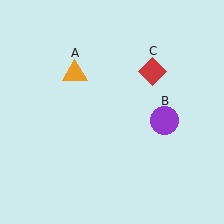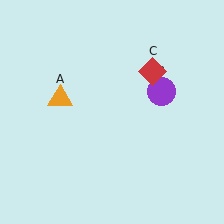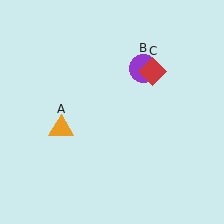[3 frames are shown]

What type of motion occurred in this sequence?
The orange triangle (object A), purple circle (object B) rotated counterclockwise around the center of the scene.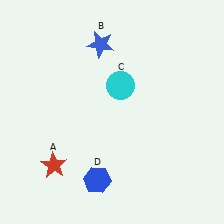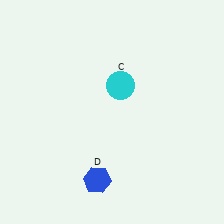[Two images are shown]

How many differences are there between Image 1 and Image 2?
There are 2 differences between the two images.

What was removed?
The blue star (B), the red star (A) were removed in Image 2.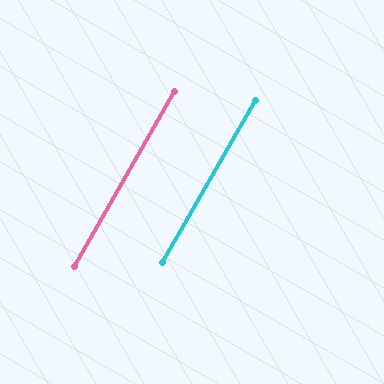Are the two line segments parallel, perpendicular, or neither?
Parallel — their directions differ by only 0.1°.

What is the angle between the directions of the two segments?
Approximately 0 degrees.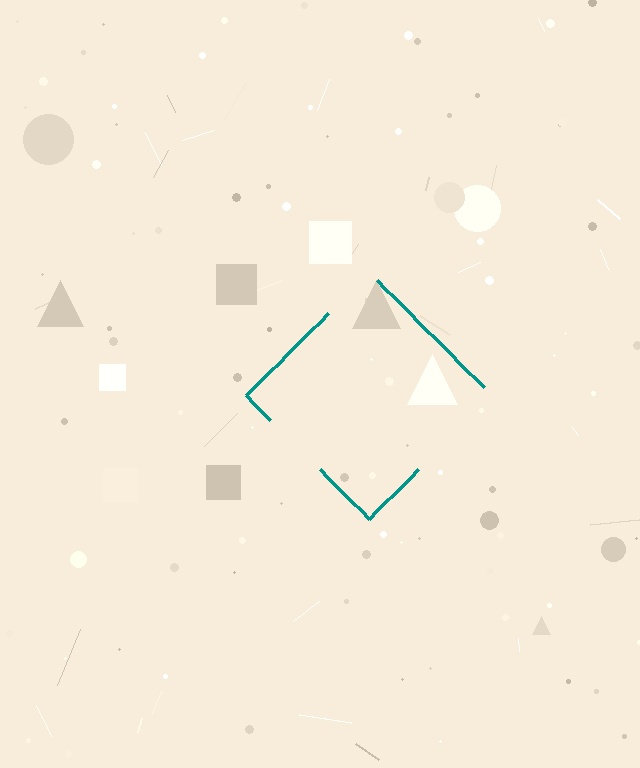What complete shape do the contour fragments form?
The contour fragments form a diamond.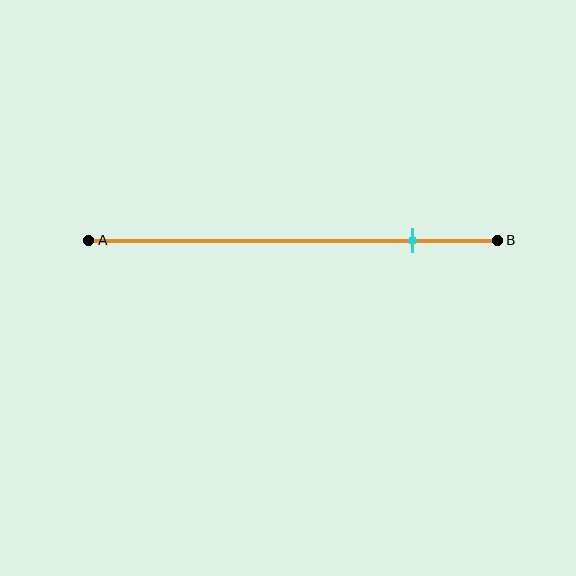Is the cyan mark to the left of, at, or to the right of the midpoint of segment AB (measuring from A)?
The cyan mark is to the right of the midpoint of segment AB.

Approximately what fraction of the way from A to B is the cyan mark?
The cyan mark is approximately 80% of the way from A to B.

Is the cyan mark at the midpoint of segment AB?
No, the mark is at about 80% from A, not at the 50% midpoint.